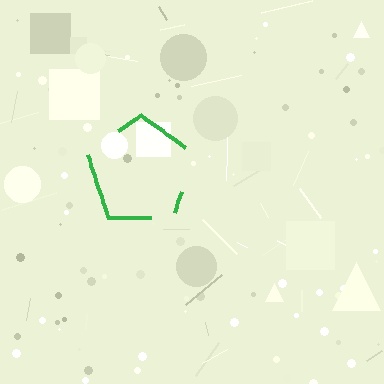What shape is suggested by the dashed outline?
The dashed outline suggests a pentagon.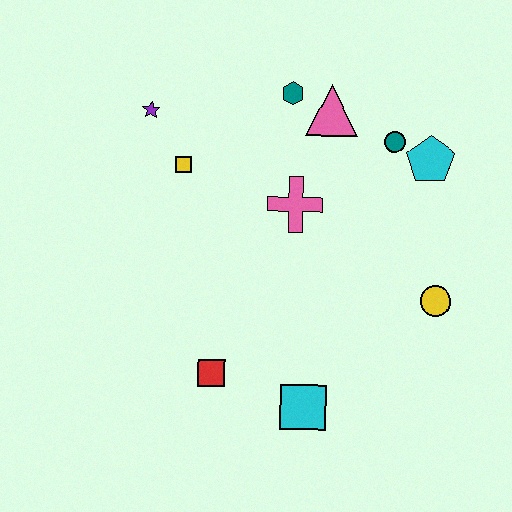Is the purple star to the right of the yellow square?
No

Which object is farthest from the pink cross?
The cyan square is farthest from the pink cross.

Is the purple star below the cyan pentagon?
No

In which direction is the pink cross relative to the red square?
The pink cross is above the red square.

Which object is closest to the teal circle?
The cyan pentagon is closest to the teal circle.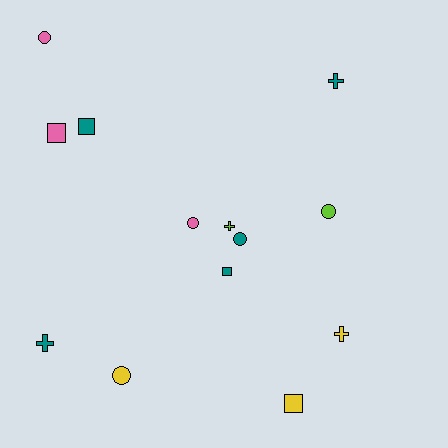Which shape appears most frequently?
Circle, with 5 objects.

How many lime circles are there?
There is 1 lime circle.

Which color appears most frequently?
Teal, with 5 objects.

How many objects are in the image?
There are 13 objects.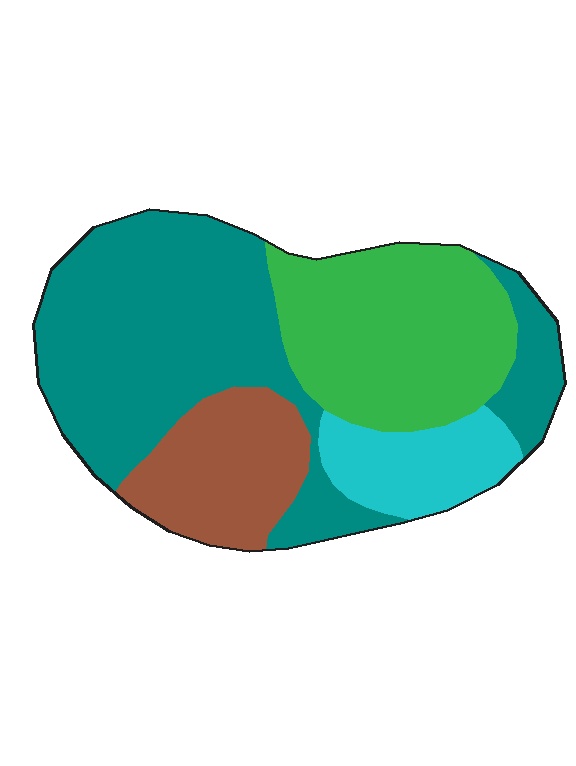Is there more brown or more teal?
Teal.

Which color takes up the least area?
Cyan, at roughly 10%.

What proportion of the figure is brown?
Brown covers about 15% of the figure.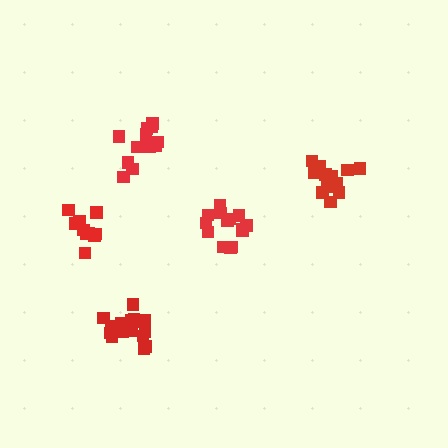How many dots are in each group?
Group 1: 14 dots, Group 2: 13 dots, Group 3: 17 dots, Group 4: 14 dots, Group 5: 11 dots (69 total).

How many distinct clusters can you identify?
There are 5 distinct clusters.